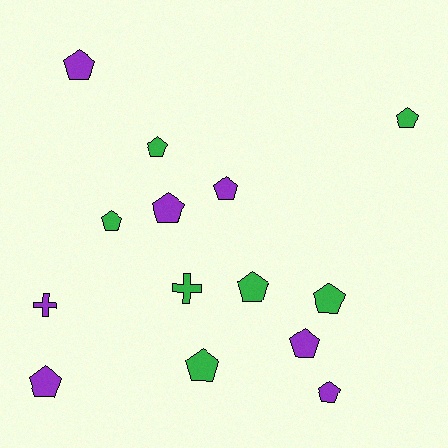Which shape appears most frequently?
Pentagon, with 12 objects.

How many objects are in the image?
There are 14 objects.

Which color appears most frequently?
Green, with 7 objects.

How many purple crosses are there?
There is 1 purple cross.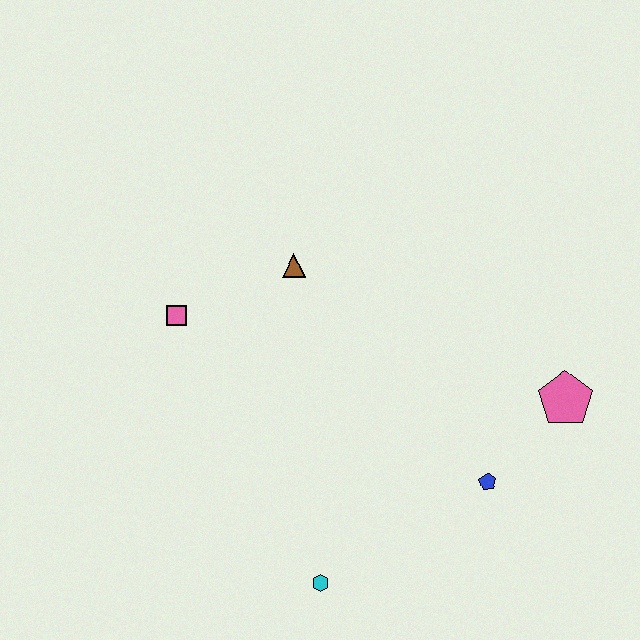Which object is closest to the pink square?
The brown triangle is closest to the pink square.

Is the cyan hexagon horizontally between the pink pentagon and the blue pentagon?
No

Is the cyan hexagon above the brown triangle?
No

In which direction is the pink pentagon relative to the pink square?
The pink pentagon is to the right of the pink square.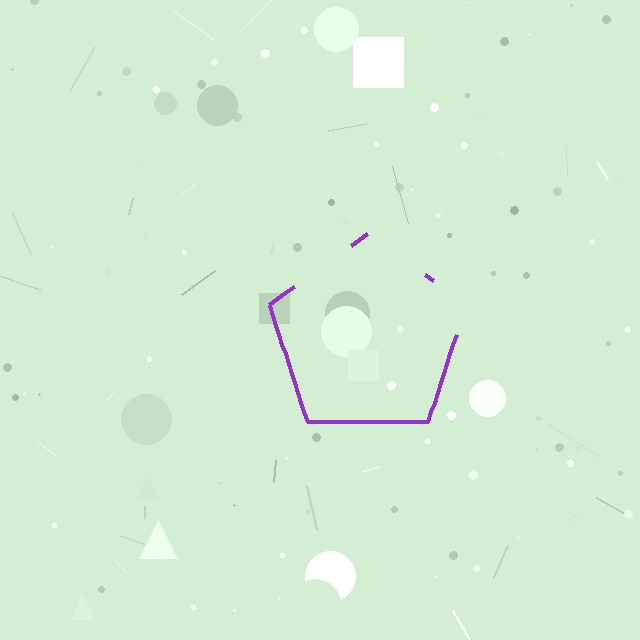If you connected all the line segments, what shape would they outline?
They would outline a pentagon.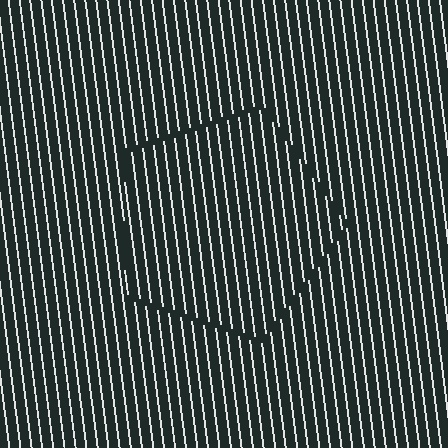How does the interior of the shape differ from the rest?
The interior of the shape contains the same grating, shifted by half a period — the contour is defined by the phase discontinuity where line-ends from the inner and outer gratings abut.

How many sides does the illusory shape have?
5 sides — the line-ends trace a pentagon.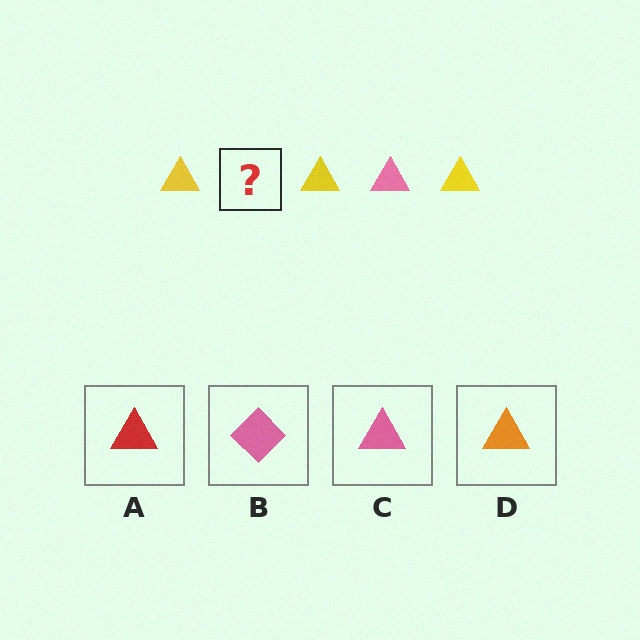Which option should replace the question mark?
Option C.